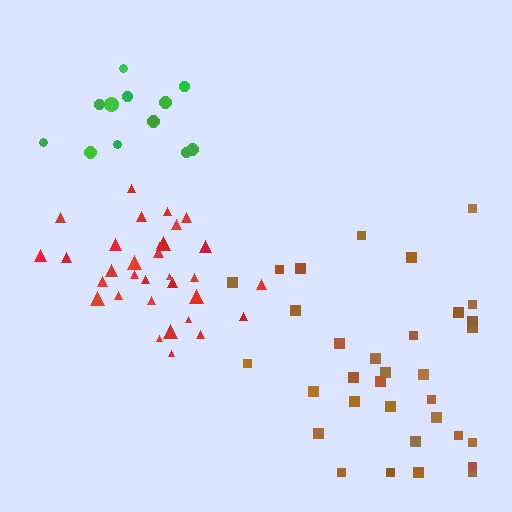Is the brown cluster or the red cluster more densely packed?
Red.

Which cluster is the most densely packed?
Red.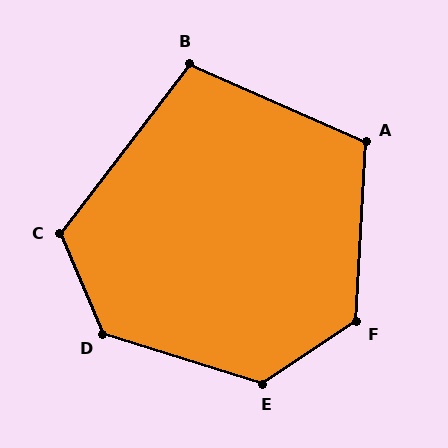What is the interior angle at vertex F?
Approximately 127 degrees (obtuse).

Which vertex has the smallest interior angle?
B, at approximately 103 degrees.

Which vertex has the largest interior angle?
D, at approximately 130 degrees.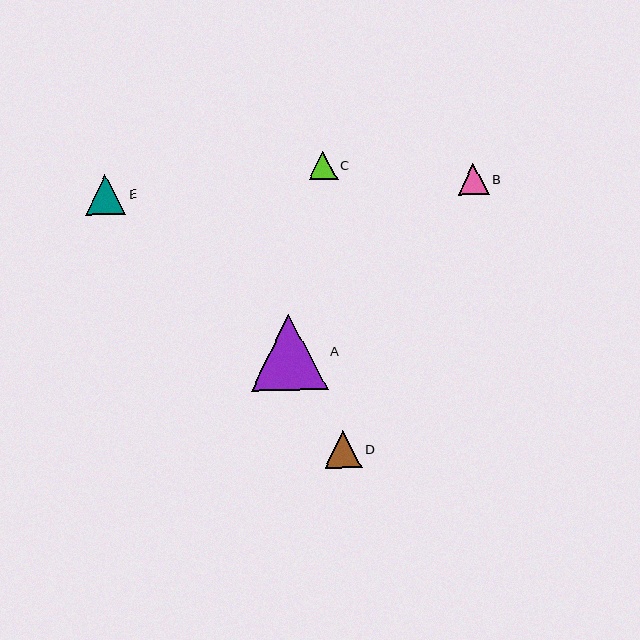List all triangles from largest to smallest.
From largest to smallest: A, E, D, B, C.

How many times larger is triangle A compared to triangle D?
Triangle A is approximately 2.0 times the size of triangle D.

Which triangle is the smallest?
Triangle C is the smallest with a size of approximately 29 pixels.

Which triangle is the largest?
Triangle A is the largest with a size of approximately 76 pixels.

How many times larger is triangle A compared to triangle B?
Triangle A is approximately 2.5 times the size of triangle B.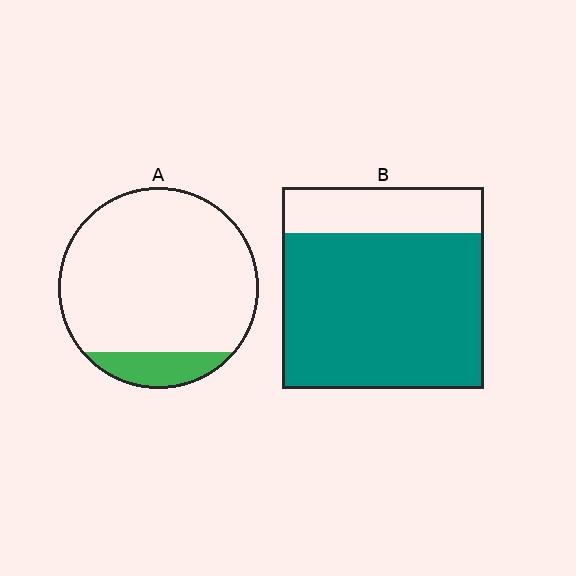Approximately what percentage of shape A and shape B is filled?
A is approximately 15% and B is approximately 75%.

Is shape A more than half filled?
No.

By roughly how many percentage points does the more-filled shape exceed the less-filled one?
By roughly 65 percentage points (B over A).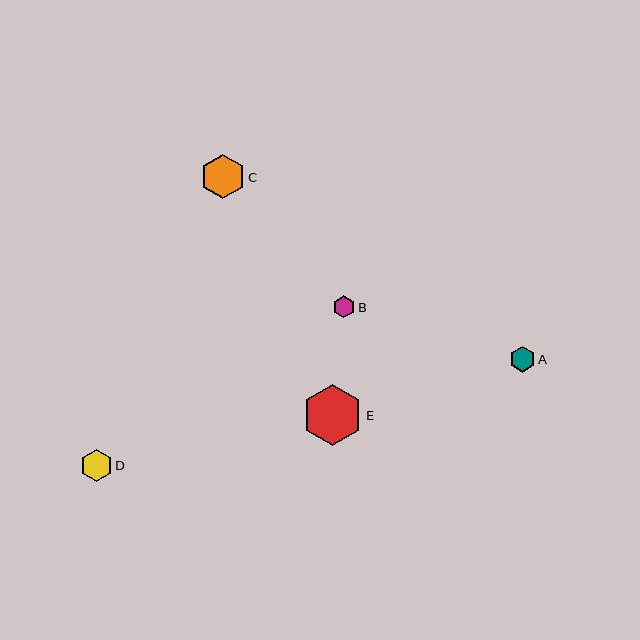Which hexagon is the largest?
Hexagon E is the largest with a size of approximately 60 pixels.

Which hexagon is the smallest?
Hexagon B is the smallest with a size of approximately 22 pixels.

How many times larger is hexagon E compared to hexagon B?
Hexagon E is approximately 2.7 times the size of hexagon B.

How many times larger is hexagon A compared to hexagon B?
Hexagon A is approximately 1.2 times the size of hexagon B.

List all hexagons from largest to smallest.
From largest to smallest: E, C, D, A, B.